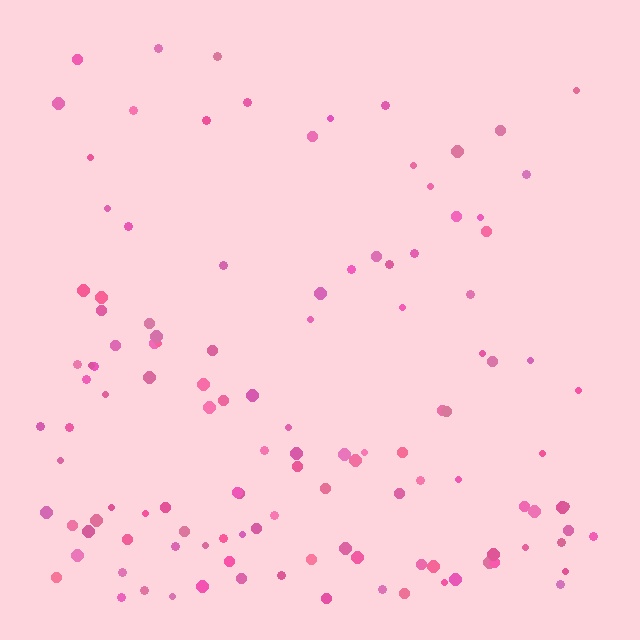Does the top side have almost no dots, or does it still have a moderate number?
Still a moderate number, just noticeably fewer than the bottom.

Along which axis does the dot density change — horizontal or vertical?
Vertical.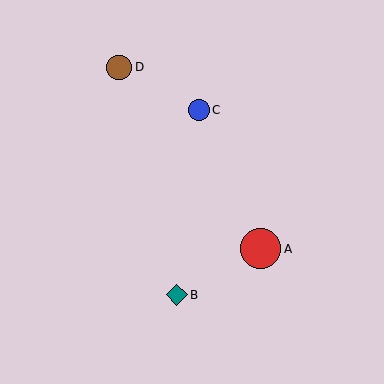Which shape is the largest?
The red circle (labeled A) is the largest.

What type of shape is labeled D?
Shape D is a brown circle.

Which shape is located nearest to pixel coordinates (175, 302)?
The teal diamond (labeled B) at (177, 295) is nearest to that location.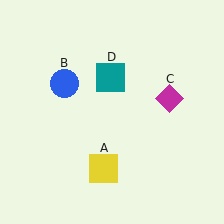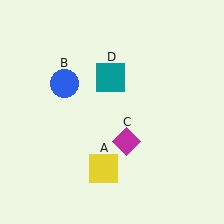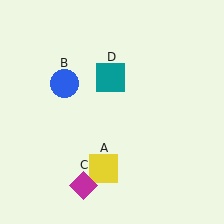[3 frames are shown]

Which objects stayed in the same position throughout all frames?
Yellow square (object A) and blue circle (object B) and teal square (object D) remained stationary.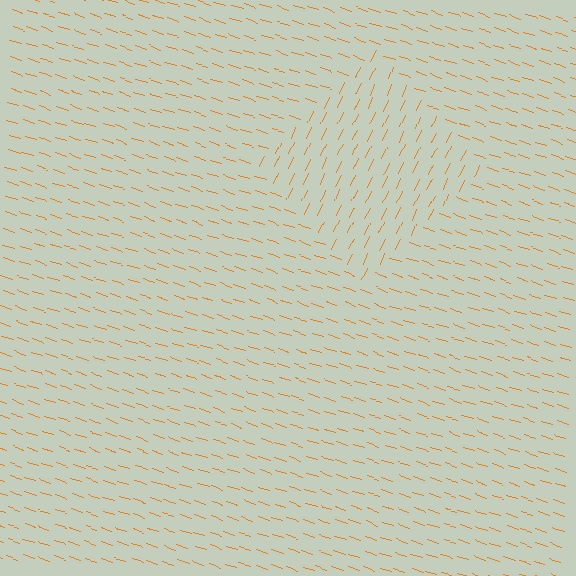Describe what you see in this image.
The image is filled with small orange line segments. A diamond region in the image has lines oriented differently from the surrounding lines, creating a visible texture boundary.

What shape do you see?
I see a diamond.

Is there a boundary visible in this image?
Yes, there is a texture boundary formed by a change in line orientation.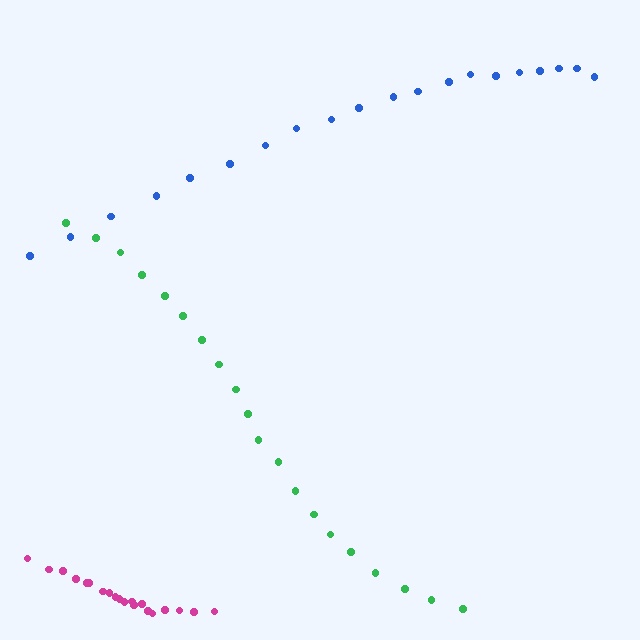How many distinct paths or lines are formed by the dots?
There are 3 distinct paths.